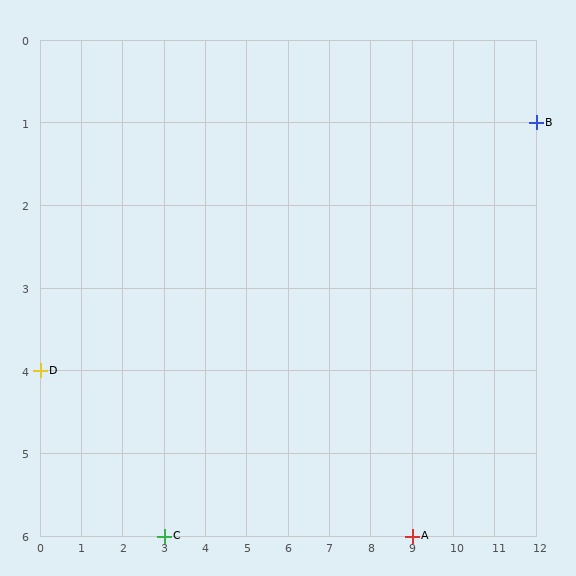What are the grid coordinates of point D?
Point D is at grid coordinates (0, 4).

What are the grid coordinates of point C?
Point C is at grid coordinates (3, 6).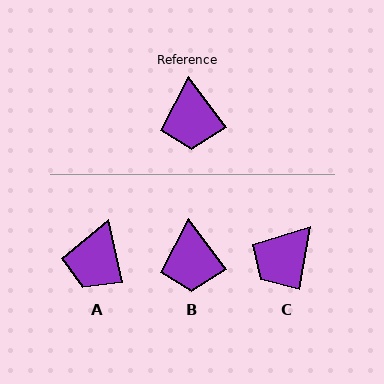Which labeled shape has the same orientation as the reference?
B.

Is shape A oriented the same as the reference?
No, it is off by about 24 degrees.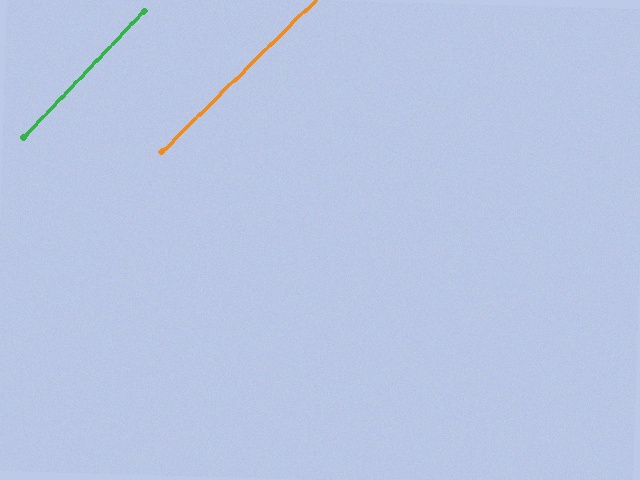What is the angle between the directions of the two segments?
Approximately 1 degree.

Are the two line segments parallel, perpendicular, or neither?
Parallel — their directions differ by only 1.5°.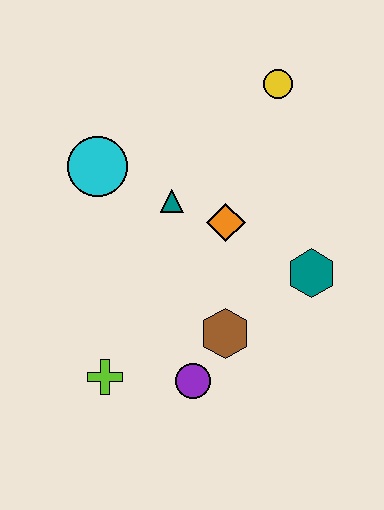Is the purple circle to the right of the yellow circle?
No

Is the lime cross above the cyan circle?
No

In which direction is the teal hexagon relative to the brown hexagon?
The teal hexagon is to the right of the brown hexagon.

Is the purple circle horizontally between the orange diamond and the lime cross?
Yes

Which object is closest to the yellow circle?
The orange diamond is closest to the yellow circle.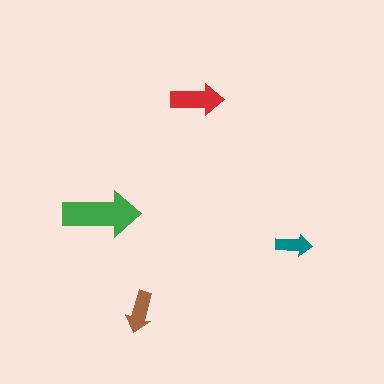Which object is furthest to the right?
The teal arrow is rightmost.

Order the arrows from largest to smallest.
the green one, the red one, the brown one, the teal one.